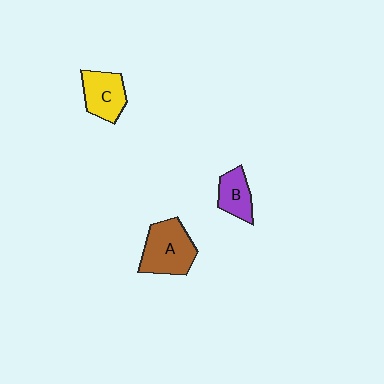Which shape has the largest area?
Shape A (brown).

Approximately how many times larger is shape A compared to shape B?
Approximately 1.7 times.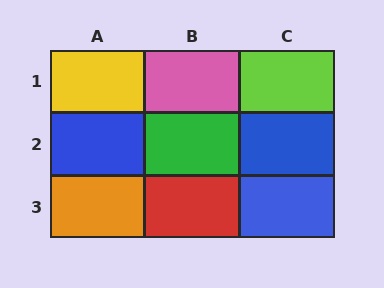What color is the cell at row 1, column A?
Yellow.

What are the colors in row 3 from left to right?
Orange, red, blue.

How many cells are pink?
1 cell is pink.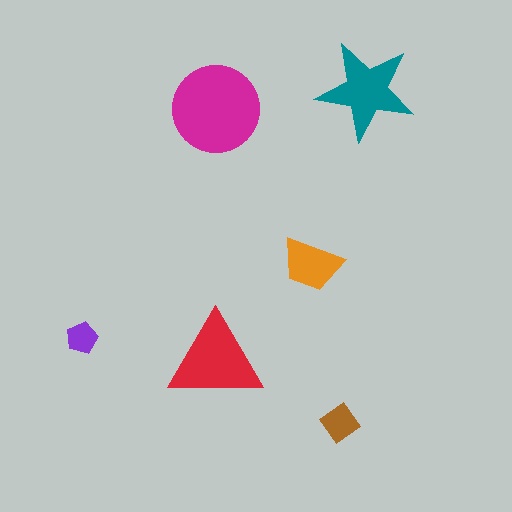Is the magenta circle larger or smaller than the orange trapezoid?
Larger.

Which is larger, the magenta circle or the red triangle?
The magenta circle.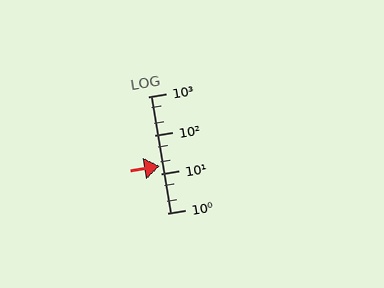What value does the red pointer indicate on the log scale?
The pointer indicates approximately 16.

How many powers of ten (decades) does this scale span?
The scale spans 3 decades, from 1 to 1000.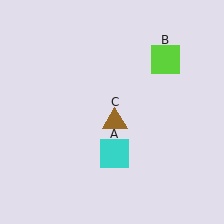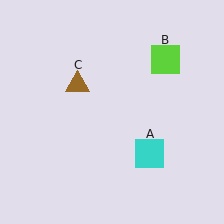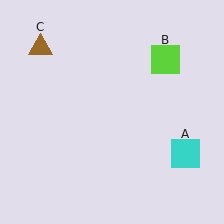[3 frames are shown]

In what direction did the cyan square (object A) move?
The cyan square (object A) moved right.